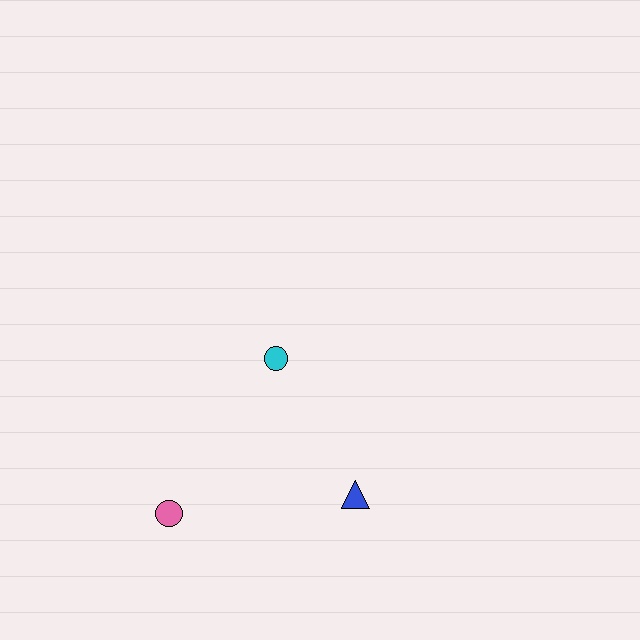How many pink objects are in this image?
There is 1 pink object.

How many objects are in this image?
There are 3 objects.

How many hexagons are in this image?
There are no hexagons.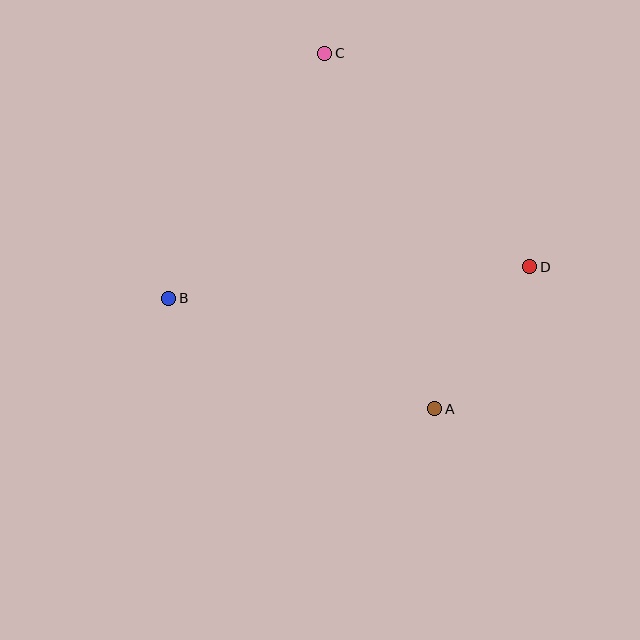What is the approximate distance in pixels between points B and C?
The distance between B and C is approximately 291 pixels.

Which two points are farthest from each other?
Points A and C are farthest from each other.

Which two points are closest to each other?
Points A and D are closest to each other.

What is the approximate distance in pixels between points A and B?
The distance between A and B is approximately 288 pixels.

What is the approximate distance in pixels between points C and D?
The distance between C and D is approximately 296 pixels.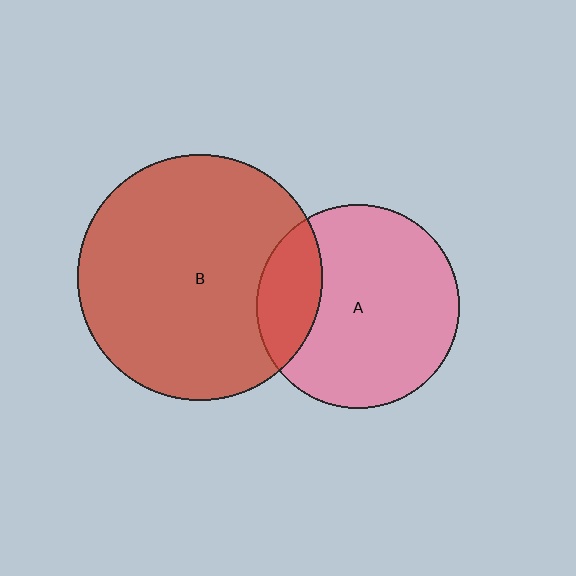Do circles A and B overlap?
Yes.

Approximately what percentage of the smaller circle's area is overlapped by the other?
Approximately 20%.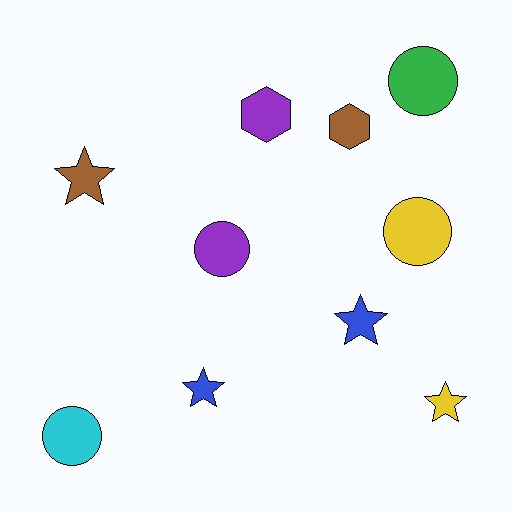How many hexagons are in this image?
There are 2 hexagons.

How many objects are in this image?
There are 10 objects.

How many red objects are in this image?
There are no red objects.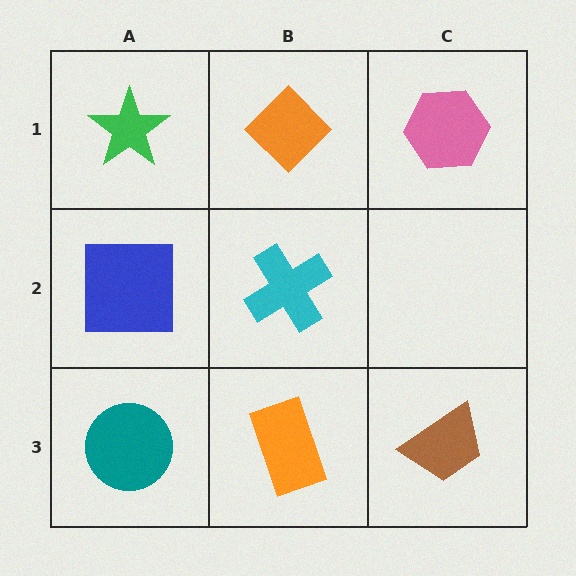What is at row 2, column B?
A cyan cross.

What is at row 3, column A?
A teal circle.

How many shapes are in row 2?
2 shapes.